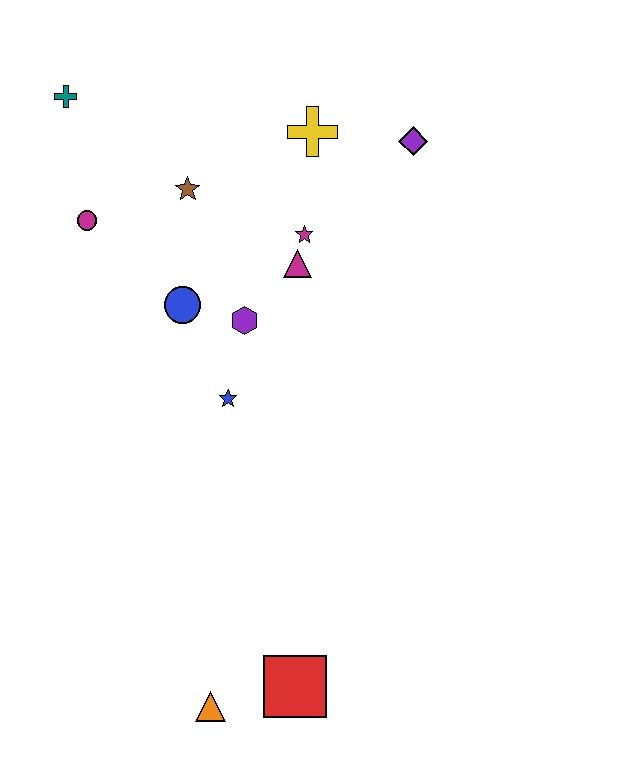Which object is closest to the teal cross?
The magenta circle is closest to the teal cross.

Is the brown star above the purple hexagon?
Yes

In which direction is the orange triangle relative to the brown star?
The orange triangle is below the brown star.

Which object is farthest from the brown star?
The orange triangle is farthest from the brown star.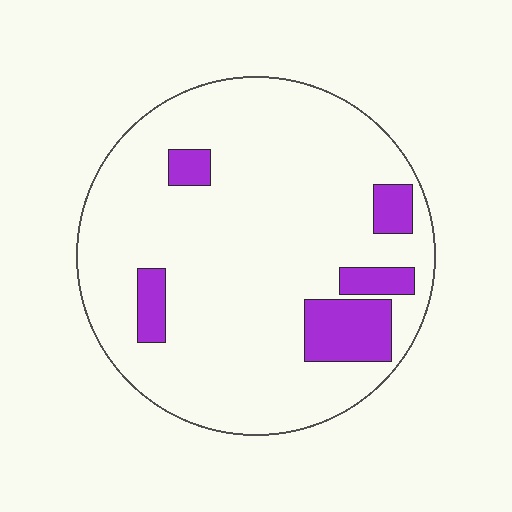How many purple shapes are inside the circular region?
5.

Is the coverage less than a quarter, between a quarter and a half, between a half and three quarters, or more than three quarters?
Less than a quarter.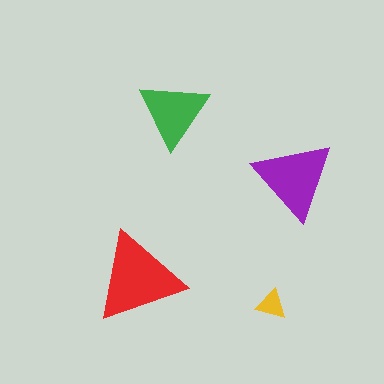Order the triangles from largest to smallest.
the red one, the purple one, the green one, the yellow one.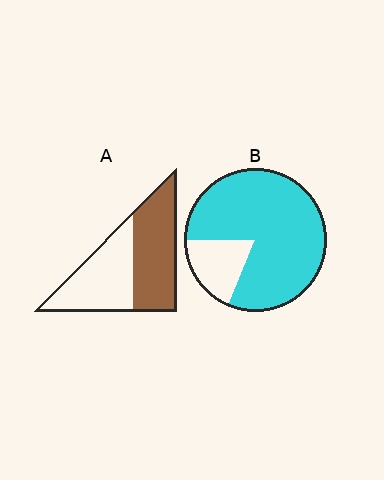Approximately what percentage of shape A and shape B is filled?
A is approximately 50% and B is approximately 80%.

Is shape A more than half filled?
Roughly half.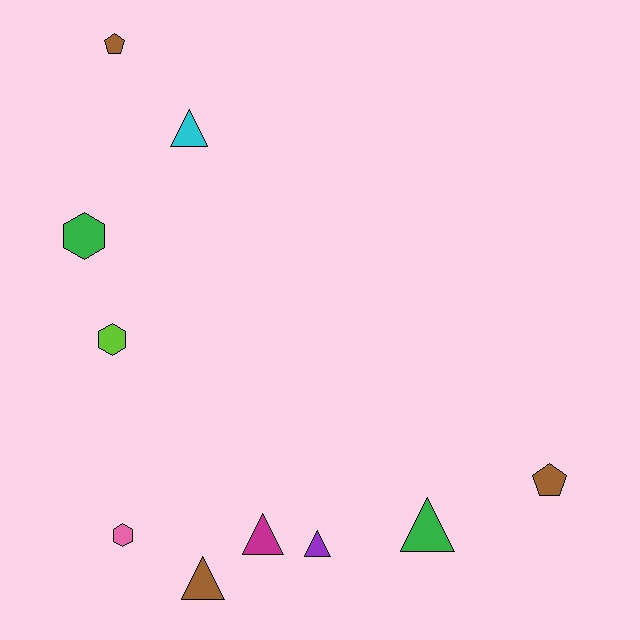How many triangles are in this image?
There are 5 triangles.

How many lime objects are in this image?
There is 1 lime object.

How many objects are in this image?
There are 10 objects.